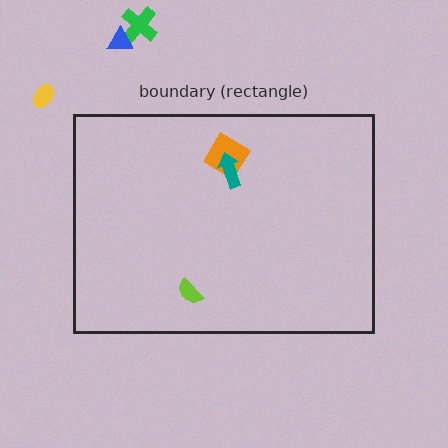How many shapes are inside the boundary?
3 inside, 3 outside.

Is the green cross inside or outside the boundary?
Outside.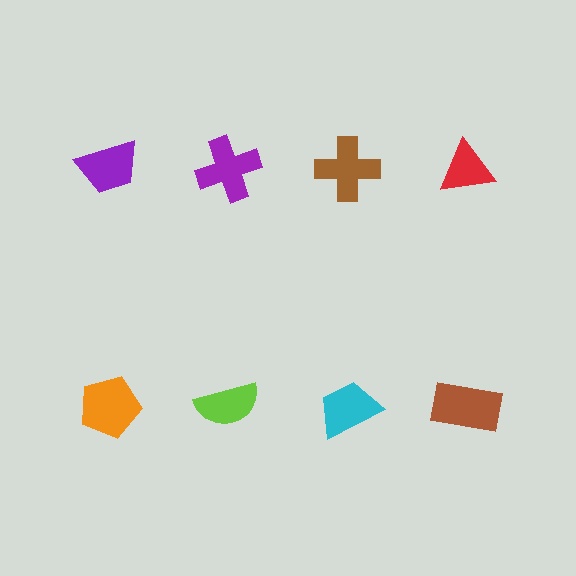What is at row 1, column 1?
A purple trapezoid.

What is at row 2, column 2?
A lime semicircle.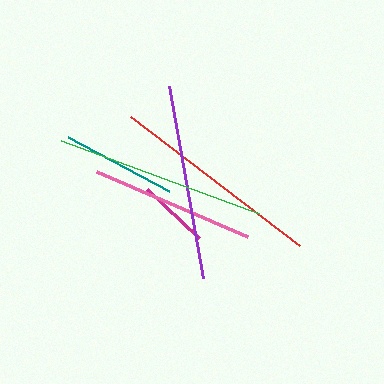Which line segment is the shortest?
The magenta line is the shortest at approximately 72 pixels.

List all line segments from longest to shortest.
From longest to shortest: red, green, purple, pink, teal, magenta.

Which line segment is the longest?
The red line is the longest at approximately 212 pixels.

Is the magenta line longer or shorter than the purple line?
The purple line is longer than the magenta line.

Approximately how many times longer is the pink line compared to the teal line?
The pink line is approximately 1.4 times the length of the teal line.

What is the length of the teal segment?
The teal segment is approximately 115 pixels long.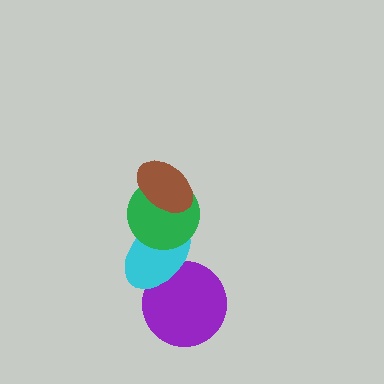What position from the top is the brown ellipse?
The brown ellipse is 1st from the top.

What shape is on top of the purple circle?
The cyan ellipse is on top of the purple circle.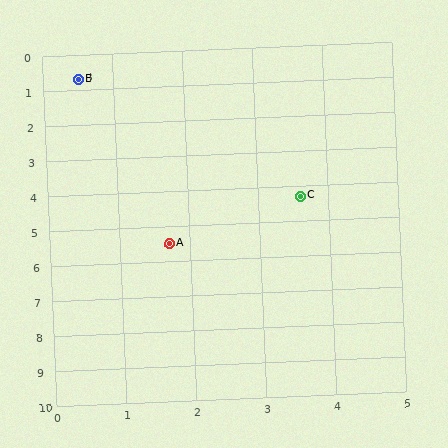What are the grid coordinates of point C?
Point C is at approximately (3.6, 4.3).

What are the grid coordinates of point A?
Point A is at approximately (1.7, 5.5).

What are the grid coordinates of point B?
Point B is at approximately (0.5, 0.7).